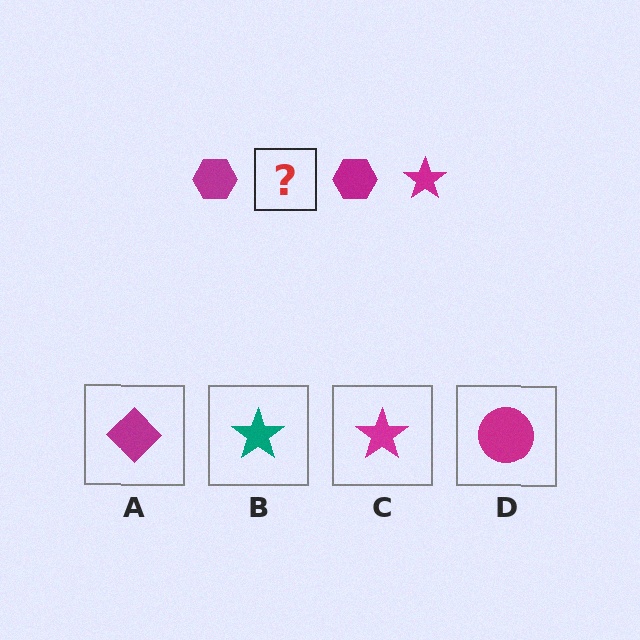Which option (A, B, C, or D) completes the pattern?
C.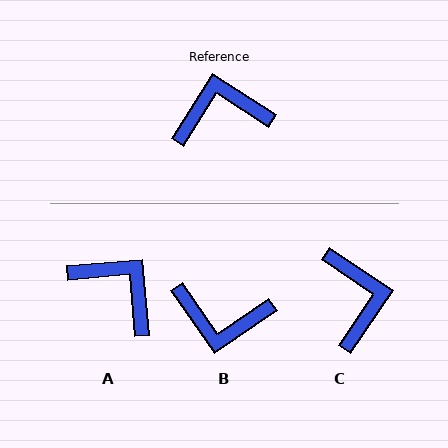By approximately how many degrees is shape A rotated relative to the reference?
Approximately 53 degrees clockwise.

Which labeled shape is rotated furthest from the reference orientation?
B, about 157 degrees away.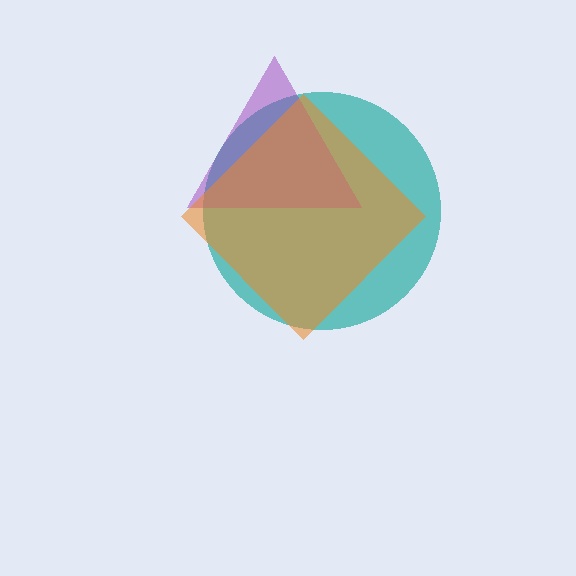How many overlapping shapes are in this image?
There are 3 overlapping shapes in the image.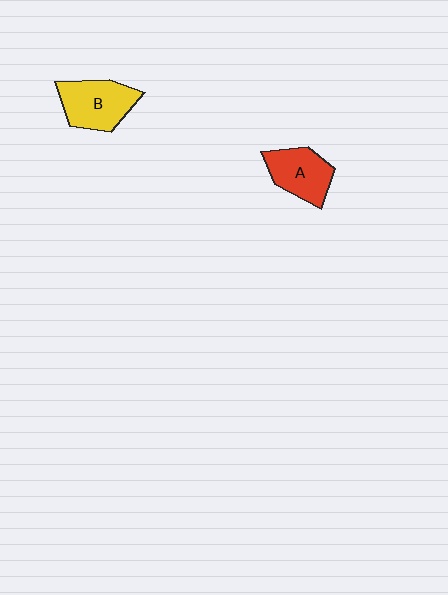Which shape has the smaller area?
Shape A (red).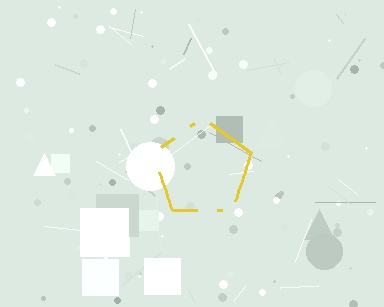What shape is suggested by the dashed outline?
The dashed outline suggests a pentagon.